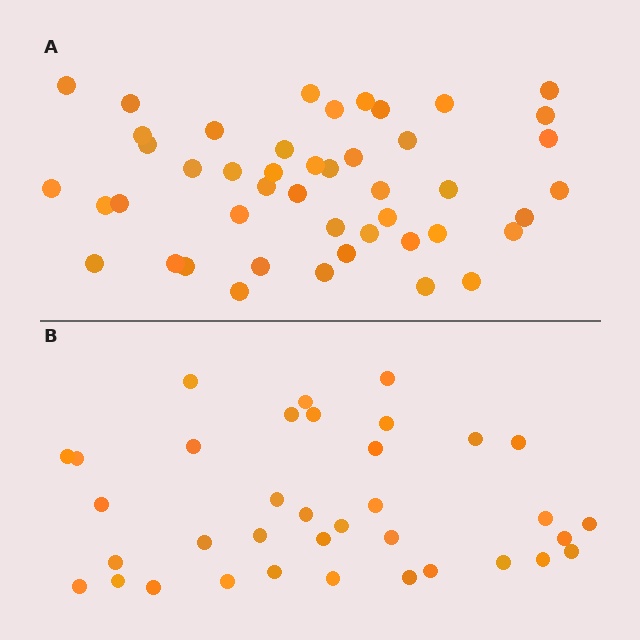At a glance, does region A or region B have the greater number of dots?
Region A (the top region) has more dots.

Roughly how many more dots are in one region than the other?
Region A has roughly 10 or so more dots than region B.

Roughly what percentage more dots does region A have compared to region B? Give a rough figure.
About 30% more.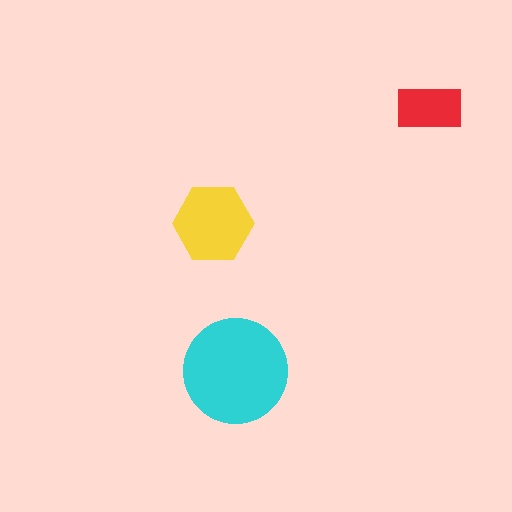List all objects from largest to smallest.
The cyan circle, the yellow hexagon, the red rectangle.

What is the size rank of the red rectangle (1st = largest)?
3rd.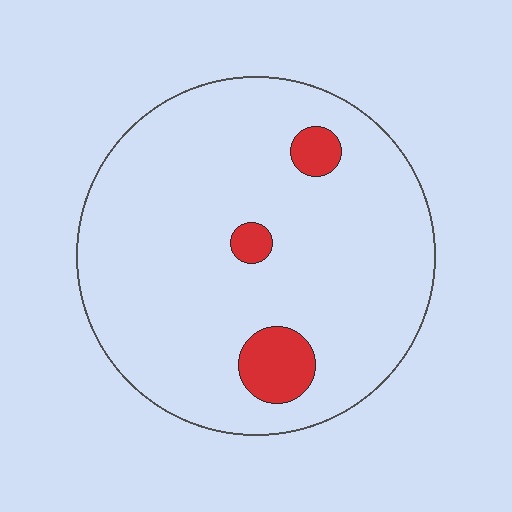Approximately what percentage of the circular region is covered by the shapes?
Approximately 10%.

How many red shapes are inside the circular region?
3.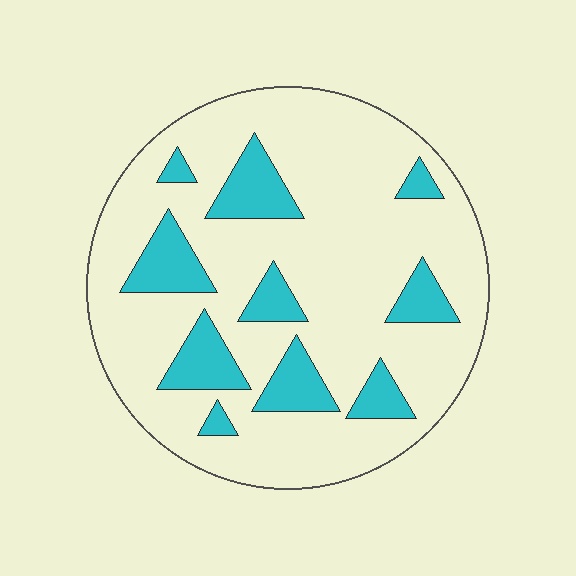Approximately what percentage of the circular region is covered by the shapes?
Approximately 20%.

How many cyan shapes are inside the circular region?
10.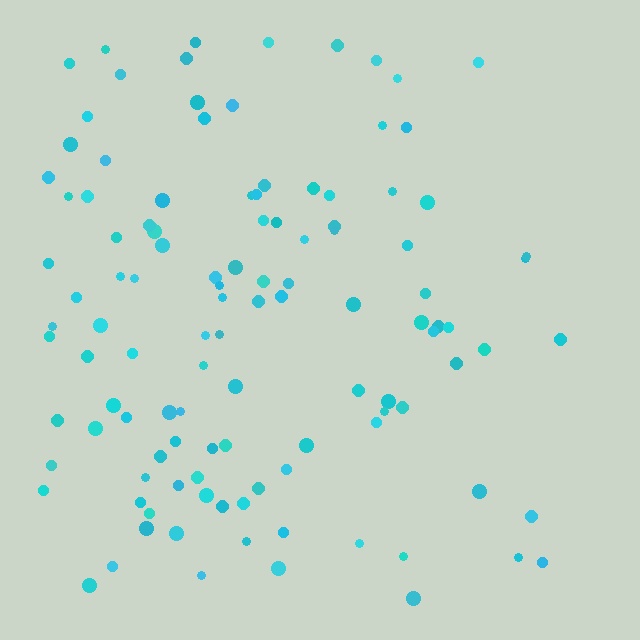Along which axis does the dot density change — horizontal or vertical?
Horizontal.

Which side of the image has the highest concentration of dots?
The left.